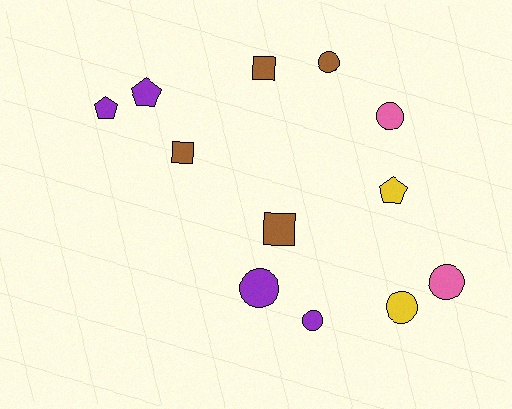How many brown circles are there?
There is 1 brown circle.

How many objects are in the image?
There are 12 objects.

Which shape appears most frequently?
Circle, with 6 objects.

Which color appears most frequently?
Purple, with 4 objects.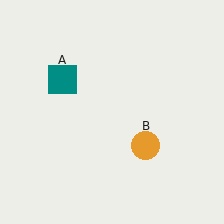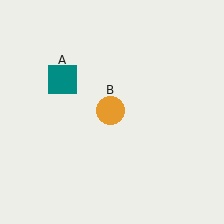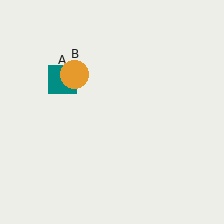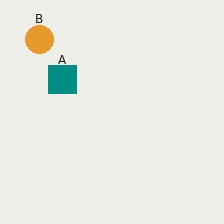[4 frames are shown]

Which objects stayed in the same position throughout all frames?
Teal square (object A) remained stationary.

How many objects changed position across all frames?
1 object changed position: orange circle (object B).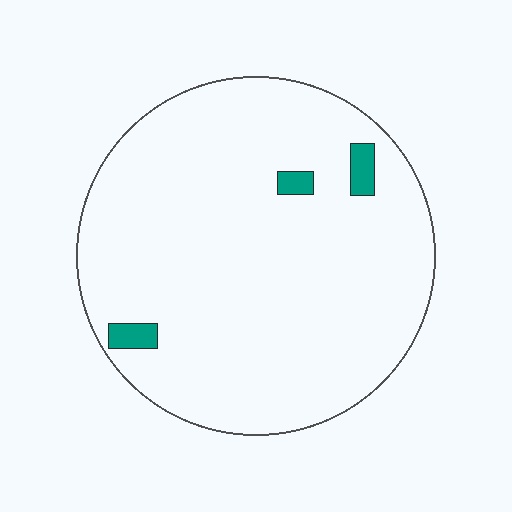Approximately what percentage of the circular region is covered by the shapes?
Approximately 5%.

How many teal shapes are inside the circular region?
3.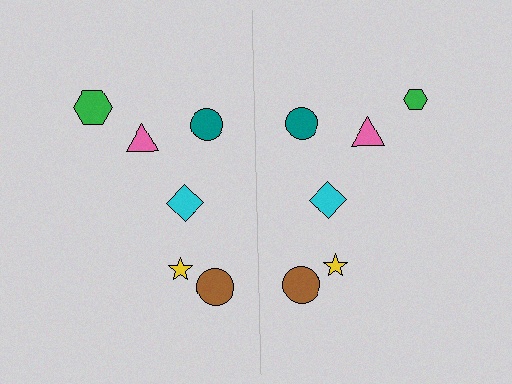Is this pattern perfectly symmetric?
No, the pattern is not perfectly symmetric. The green hexagon on the right side has a different size than its mirror counterpart.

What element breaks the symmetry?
The green hexagon on the right side has a different size than its mirror counterpart.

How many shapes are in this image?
There are 12 shapes in this image.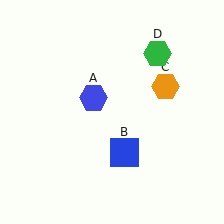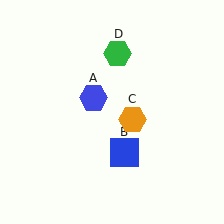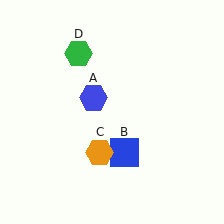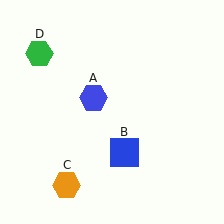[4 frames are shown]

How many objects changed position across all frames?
2 objects changed position: orange hexagon (object C), green hexagon (object D).